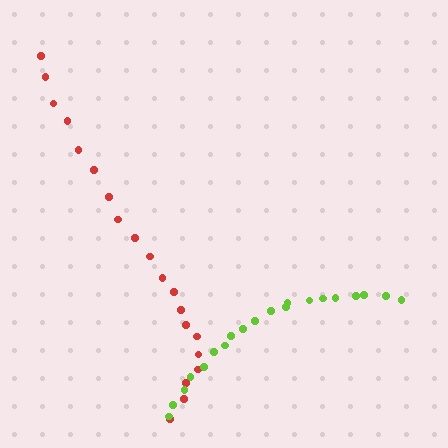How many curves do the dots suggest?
There are 2 distinct paths.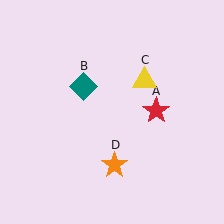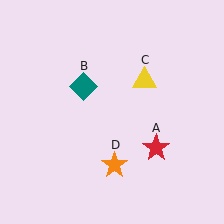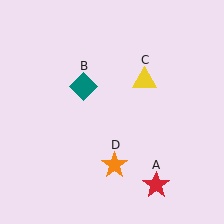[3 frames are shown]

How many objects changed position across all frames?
1 object changed position: red star (object A).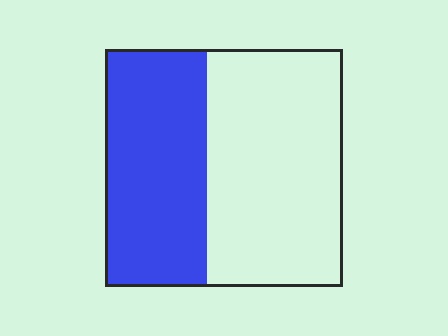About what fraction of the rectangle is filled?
About two fifths (2/5).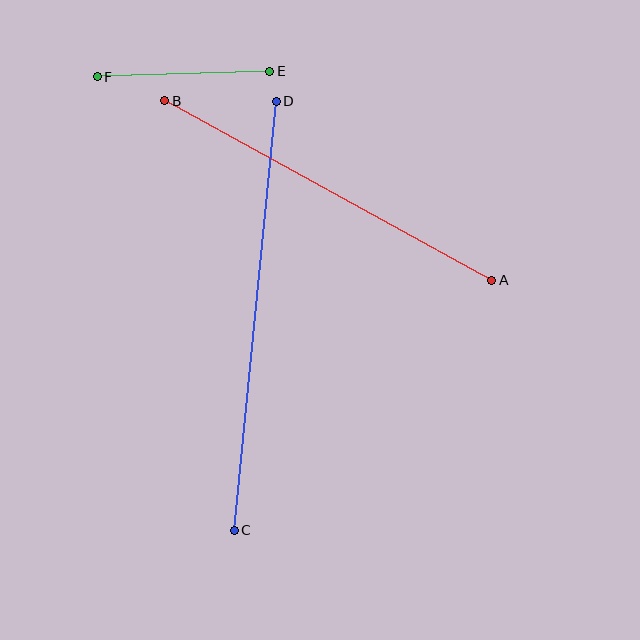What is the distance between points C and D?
The distance is approximately 431 pixels.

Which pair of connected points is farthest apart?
Points C and D are farthest apart.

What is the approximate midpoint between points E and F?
The midpoint is at approximately (184, 74) pixels.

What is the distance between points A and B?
The distance is approximately 373 pixels.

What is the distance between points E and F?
The distance is approximately 173 pixels.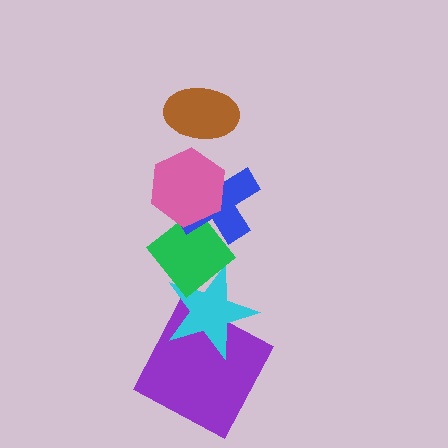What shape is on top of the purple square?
The cyan star is on top of the purple square.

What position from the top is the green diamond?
The green diamond is 4th from the top.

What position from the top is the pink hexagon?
The pink hexagon is 2nd from the top.